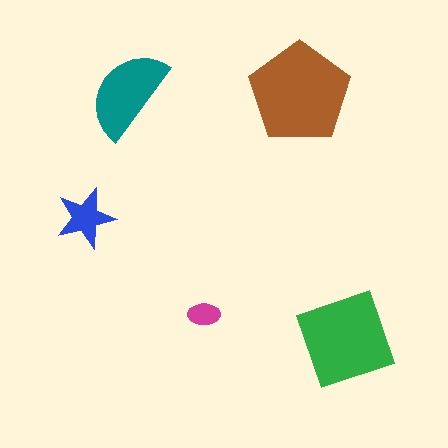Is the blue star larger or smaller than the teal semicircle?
Smaller.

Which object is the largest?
The brown pentagon.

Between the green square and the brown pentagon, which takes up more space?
The brown pentagon.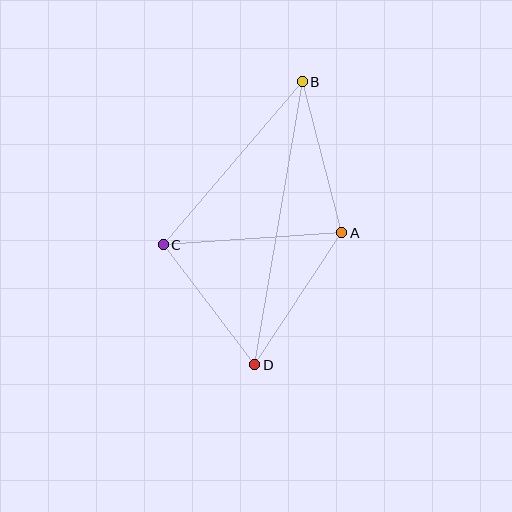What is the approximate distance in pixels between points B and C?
The distance between B and C is approximately 214 pixels.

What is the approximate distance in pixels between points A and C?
The distance between A and C is approximately 179 pixels.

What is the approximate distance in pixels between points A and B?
The distance between A and B is approximately 156 pixels.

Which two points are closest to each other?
Points C and D are closest to each other.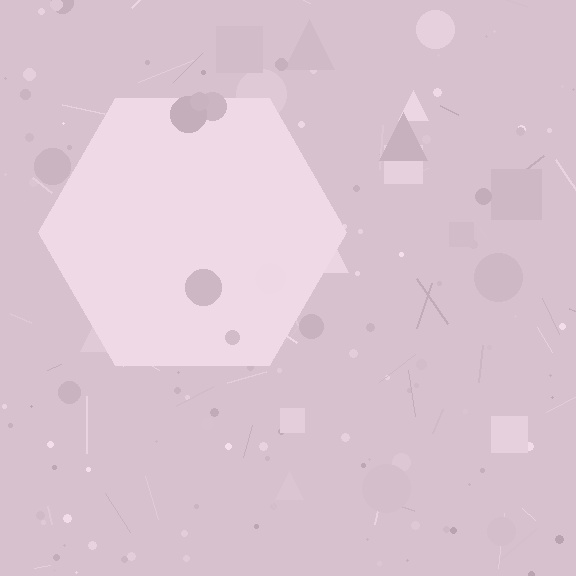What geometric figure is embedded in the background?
A hexagon is embedded in the background.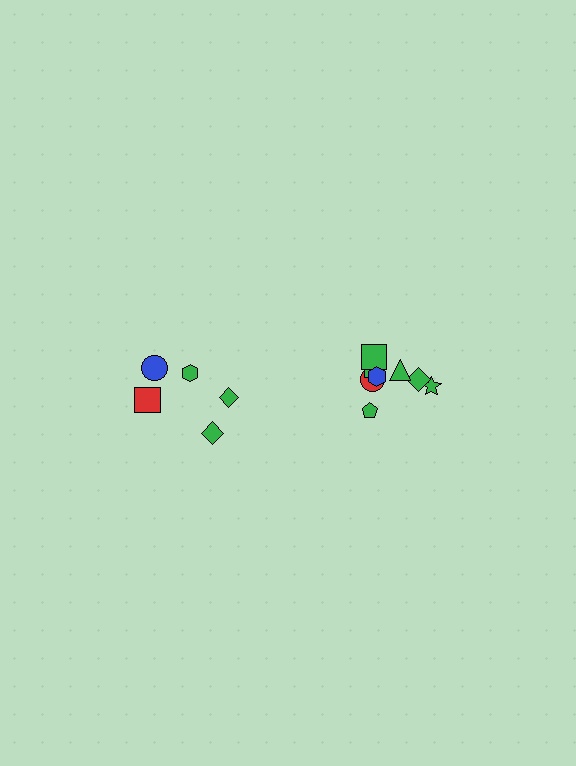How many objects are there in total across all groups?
There are 13 objects.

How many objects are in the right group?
There are 8 objects.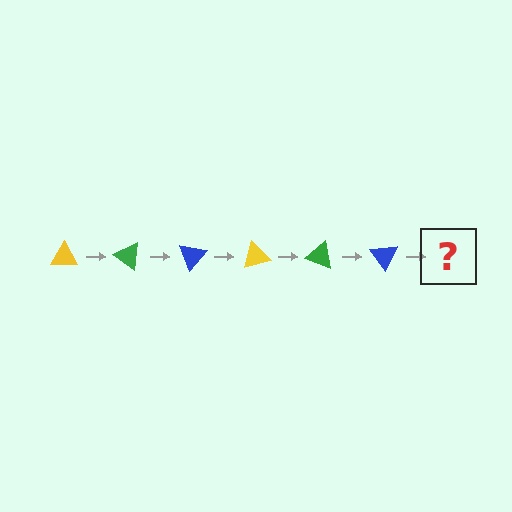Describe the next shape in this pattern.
It should be a yellow triangle, rotated 210 degrees from the start.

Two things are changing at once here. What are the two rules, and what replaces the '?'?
The two rules are that it rotates 35 degrees each step and the color cycles through yellow, green, and blue. The '?' should be a yellow triangle, rotated 210 degrees from the start.